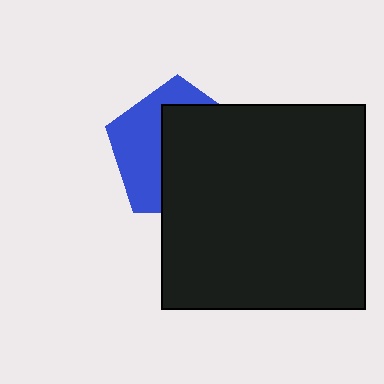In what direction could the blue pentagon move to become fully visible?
The blue pentagon could move left. That would shift it out from behind the black square entirely.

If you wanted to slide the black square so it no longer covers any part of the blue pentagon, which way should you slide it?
Slide it right — that is the most direct way to separate the two shapes.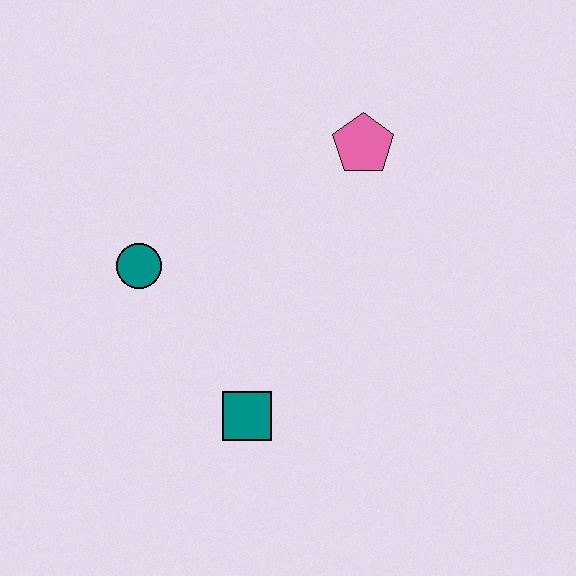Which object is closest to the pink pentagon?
The teal circle is closest to the pink pentagon.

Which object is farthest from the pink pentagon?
The teal square is farthest from the pink pentagon.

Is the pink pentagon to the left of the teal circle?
No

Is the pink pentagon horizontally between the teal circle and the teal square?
No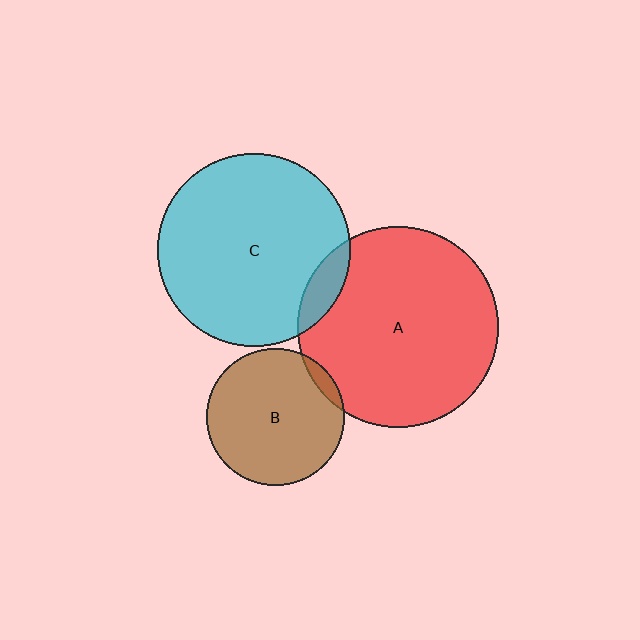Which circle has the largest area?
Circle A (red).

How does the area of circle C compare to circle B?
Approximately 2.0 times.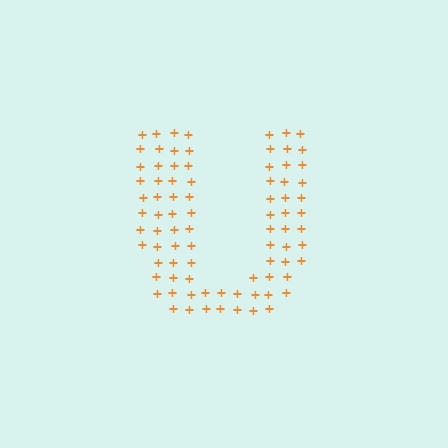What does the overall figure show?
The overall figure shows the letter U.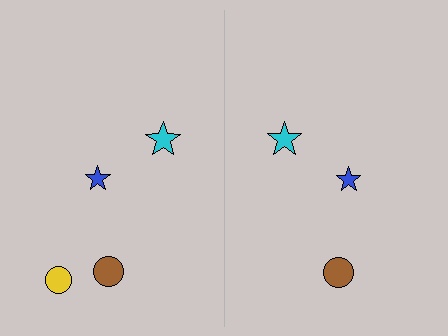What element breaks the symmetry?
A yellow circle is missing from the right side.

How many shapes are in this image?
There are 7 shapes in this image.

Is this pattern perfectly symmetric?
No, the pattern is not perfectly symmetric. A yellow circle is missing from the right side.